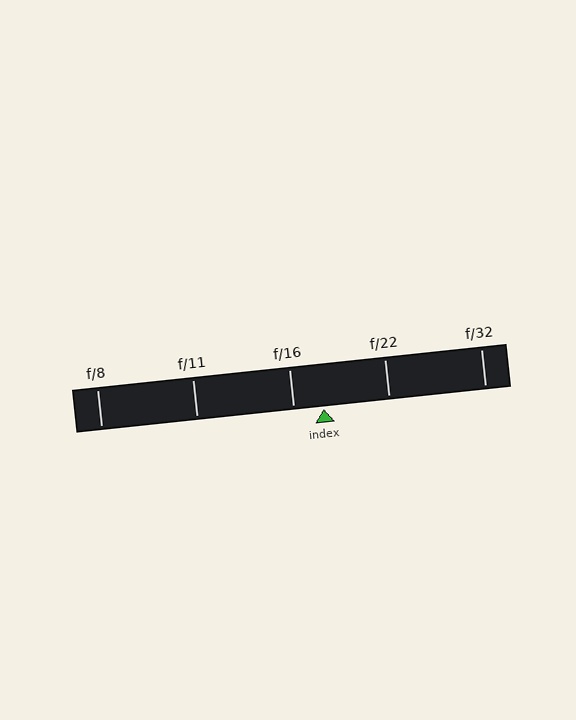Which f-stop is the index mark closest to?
The index mark is closest to f/16.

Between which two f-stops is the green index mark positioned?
The index mark is between f/16 and f/22.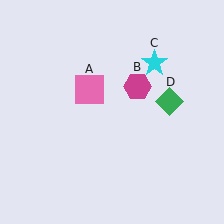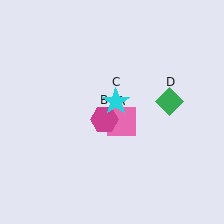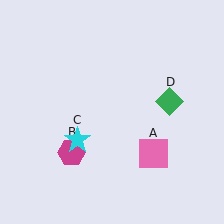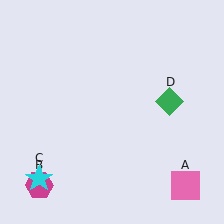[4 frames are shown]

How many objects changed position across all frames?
3 objects changed position: pink square (object A), magenta hexagon (object B), cyan star (object C).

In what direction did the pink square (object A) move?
The pink square (object A) moved down and to the right.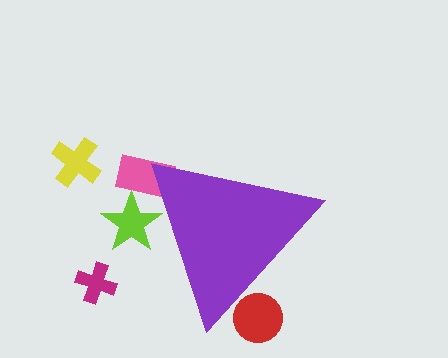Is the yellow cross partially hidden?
No, the yellow cross is fully visible.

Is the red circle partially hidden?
Yes, the red circle is partially hidden behind the purple triangle.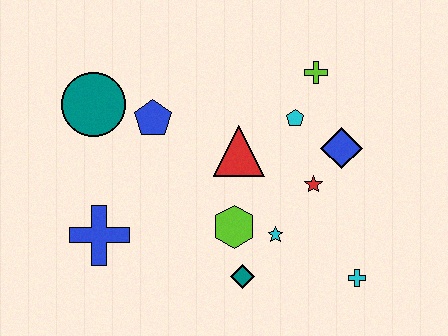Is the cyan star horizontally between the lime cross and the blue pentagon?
Yes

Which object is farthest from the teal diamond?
The teal circle is farthest from the teal diamond.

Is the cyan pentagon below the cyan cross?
No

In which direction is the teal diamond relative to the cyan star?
The teal diamond is below the cyan star.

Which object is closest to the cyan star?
The lime hexagon is closest to the cyan star.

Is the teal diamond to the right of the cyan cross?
No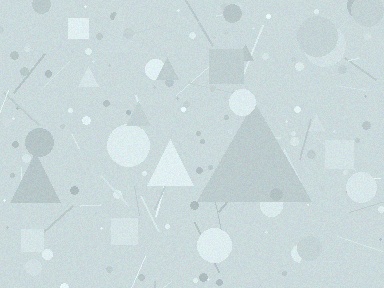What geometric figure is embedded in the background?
A triangle is embedded in the background.